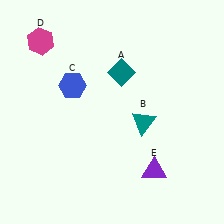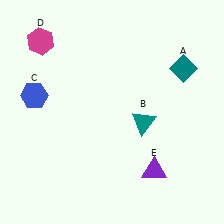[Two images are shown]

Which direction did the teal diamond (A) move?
The teal diamond (A) moved right.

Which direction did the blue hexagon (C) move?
The blue hexagon (C) moved left.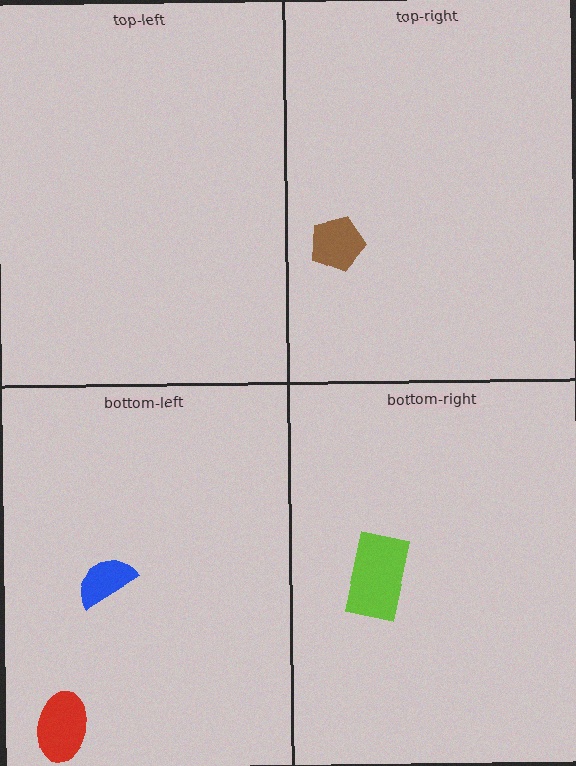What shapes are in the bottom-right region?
The lime rectangle.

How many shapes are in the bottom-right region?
1.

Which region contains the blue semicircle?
The bottom-left region.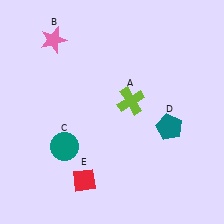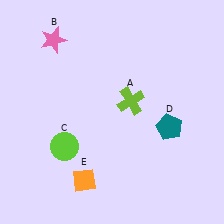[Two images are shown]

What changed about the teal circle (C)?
In Image 1, C is teal. In Image 2, it changed to lime.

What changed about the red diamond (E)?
In Image 1, E is red. In Image 2, it changed to orange.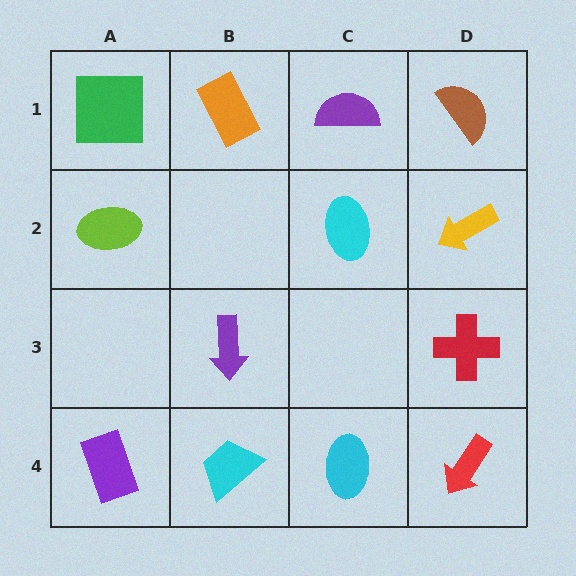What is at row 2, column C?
A cyan ellipse.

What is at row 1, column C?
A purple semicircle.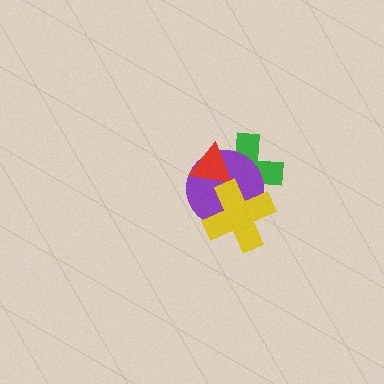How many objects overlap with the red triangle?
2 objects overlap with the red triangle.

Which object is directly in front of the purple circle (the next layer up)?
The red triangle is directly in front of the purple circle.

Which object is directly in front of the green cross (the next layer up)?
The purple circle is directly in front of the green cross.